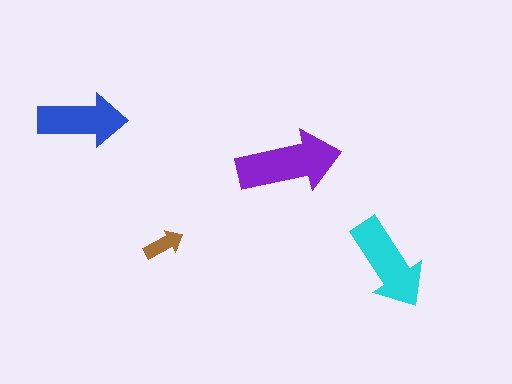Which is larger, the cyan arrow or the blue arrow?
The cyan one.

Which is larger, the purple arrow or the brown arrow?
The purple one.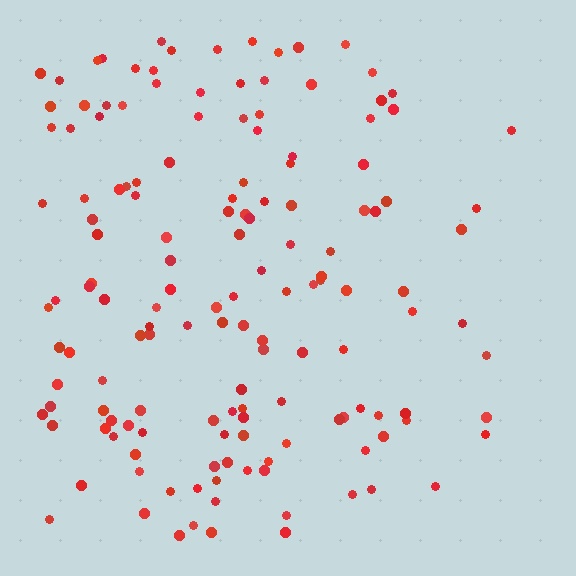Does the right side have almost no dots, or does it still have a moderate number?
Still a moderate number, just noticeably fewer than the left.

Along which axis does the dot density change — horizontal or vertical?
Horizontal.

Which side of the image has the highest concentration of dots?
The left.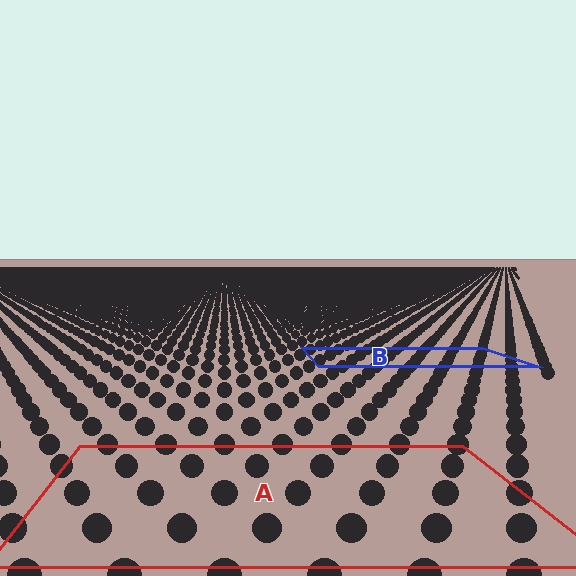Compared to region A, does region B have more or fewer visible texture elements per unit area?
Region B has more texture elements per unit area — they are packed more densely because it is farther away.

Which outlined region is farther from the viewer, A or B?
Region B is farther from the viewer — the texture elements inside it appear smaller and more densely packed.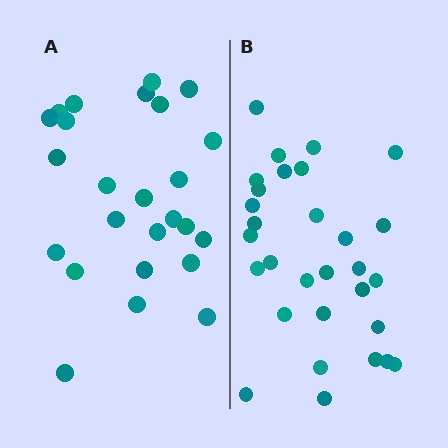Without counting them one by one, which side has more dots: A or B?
Region B (the right region) has more dots.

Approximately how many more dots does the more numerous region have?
Region B has about 5 more dots than region A.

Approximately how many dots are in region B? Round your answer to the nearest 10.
About 30 dots.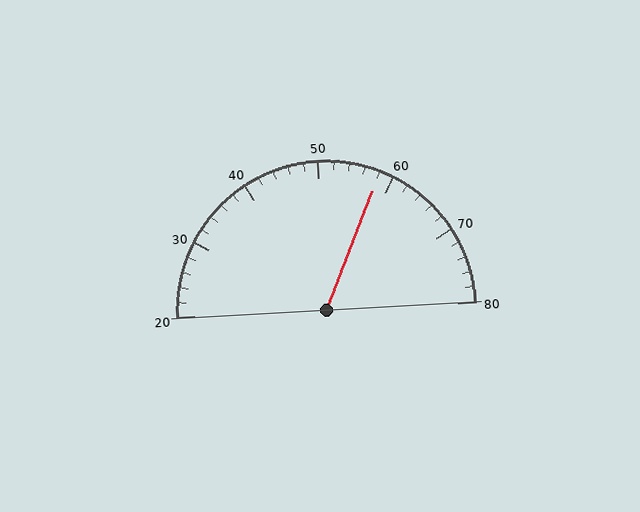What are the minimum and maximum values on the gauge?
The gauge ranges from 20 to 80.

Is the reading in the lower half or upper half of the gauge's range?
The reading is in the upper half of the range (20 to 80).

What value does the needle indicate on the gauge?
The needle indicates approximately 58.